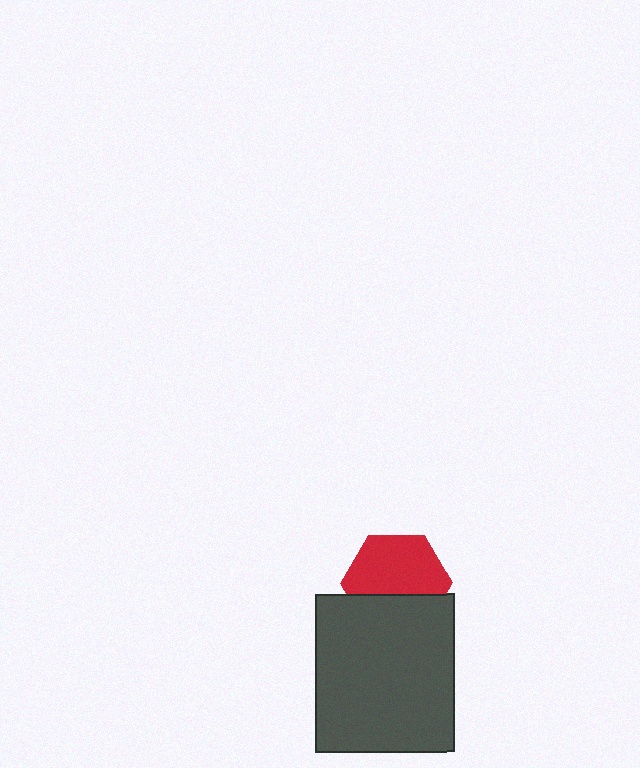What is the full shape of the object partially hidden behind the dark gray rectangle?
The partially hidden object is a red hexagon.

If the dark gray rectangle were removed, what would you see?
You would see the complete red hexagon.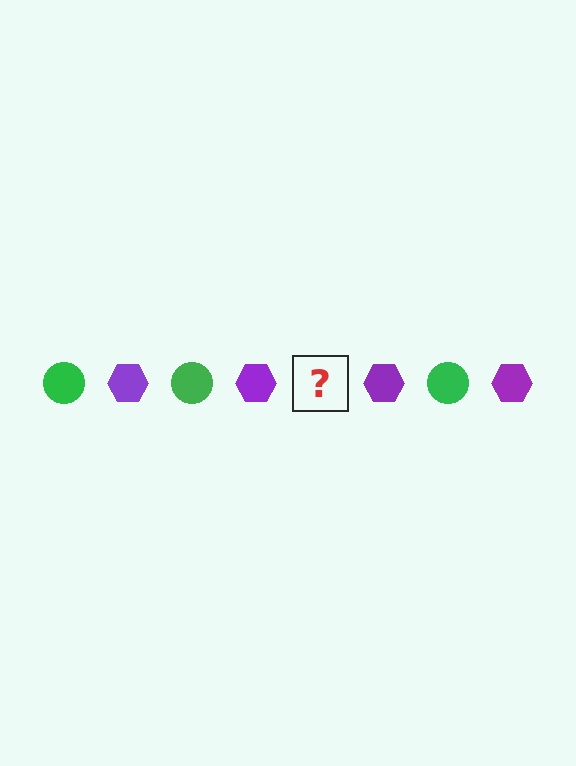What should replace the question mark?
The question mark should be replaced with a green circle.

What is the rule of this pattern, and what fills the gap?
The rule is that the pattern alternates between green circle and purple hexagon. The gap should be filled with a green circle.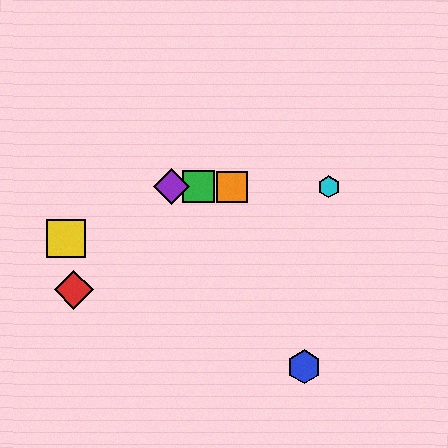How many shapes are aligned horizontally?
4 shapes (the green square, the purple diamond, the orange square, the cyan hexagon) are aligned horizontally.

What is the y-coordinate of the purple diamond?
The purple diamond is at y≈187.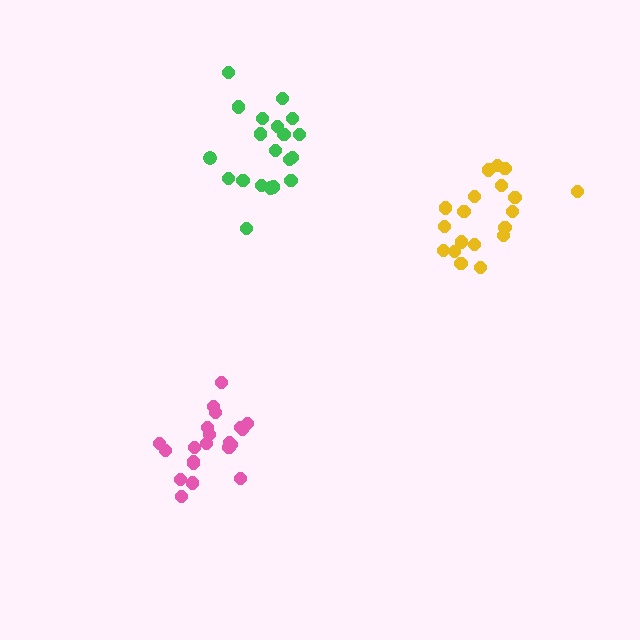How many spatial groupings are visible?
There are 3 spatial groupings.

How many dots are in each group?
Group 1: 20 dots, Group 2: 21 dots, Group 3: 19 dots (60 total).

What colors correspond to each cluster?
The clusters are colored: green, pink, yellow.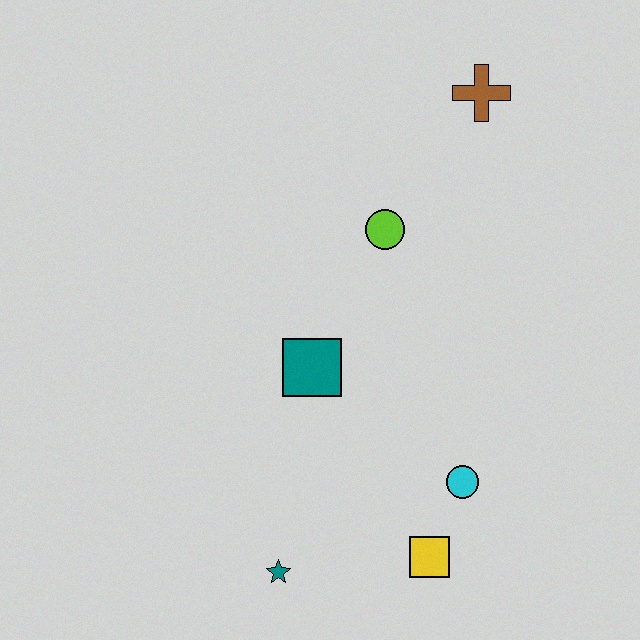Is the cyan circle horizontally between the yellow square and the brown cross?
Yes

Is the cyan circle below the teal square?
Yes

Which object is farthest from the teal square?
The brown cross is farthest from the teal square.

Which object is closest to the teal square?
The lime circle is closest to the teal square.